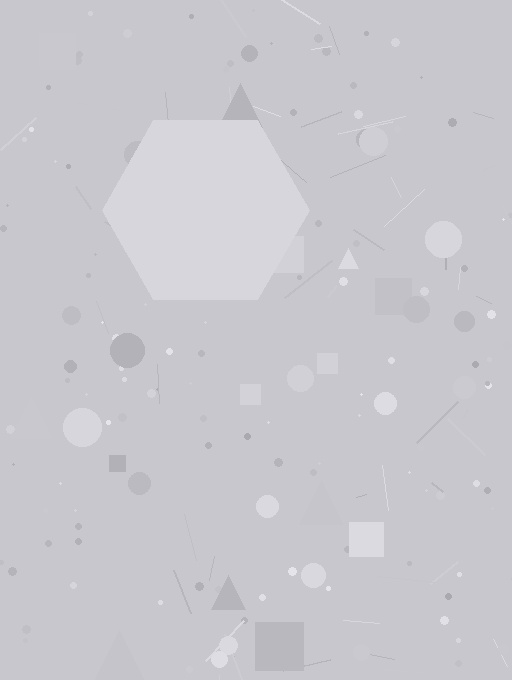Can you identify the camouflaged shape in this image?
The camouflaged shape is a hexagon.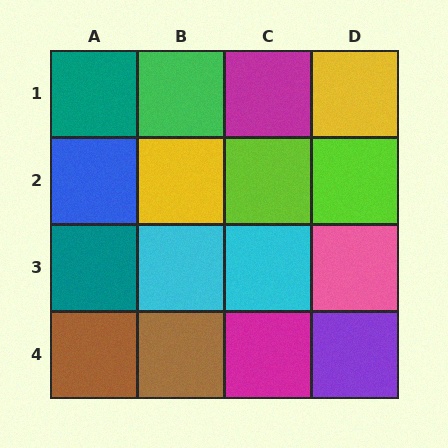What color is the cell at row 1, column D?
Yellow.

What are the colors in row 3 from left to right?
Teal, cyan, cyan, pink.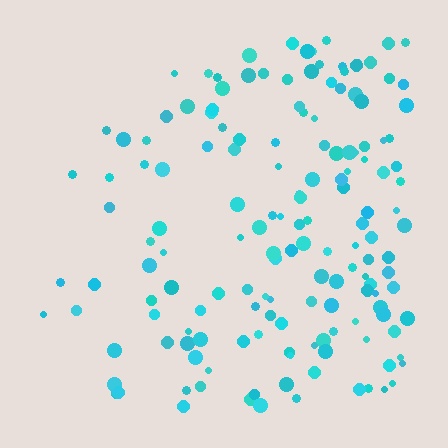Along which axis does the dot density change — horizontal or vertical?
Horizontal.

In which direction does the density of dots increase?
From left to right, with the right side densest.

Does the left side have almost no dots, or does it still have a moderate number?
Still a moderate number, just noticeably fewer than the right.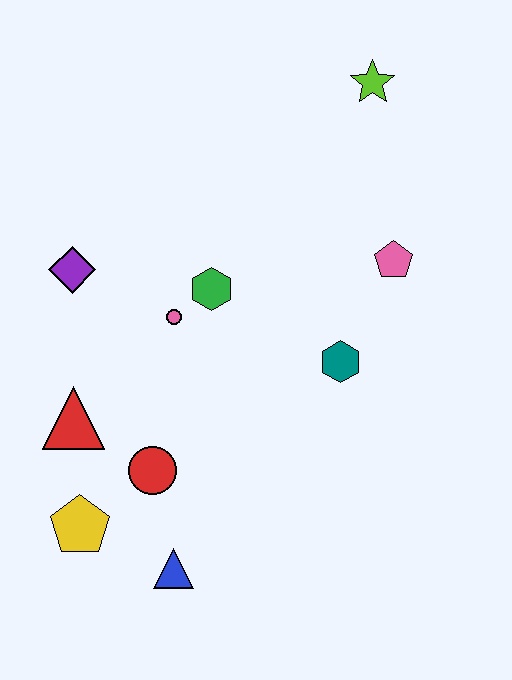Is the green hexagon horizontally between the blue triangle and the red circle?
No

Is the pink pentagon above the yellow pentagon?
Yes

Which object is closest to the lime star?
The pink pentagon is closest to the lime star.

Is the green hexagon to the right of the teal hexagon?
No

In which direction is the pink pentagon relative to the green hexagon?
The pink pentagon is to the right of the green hexagon.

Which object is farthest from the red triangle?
The lime star is farthest from the red triangle.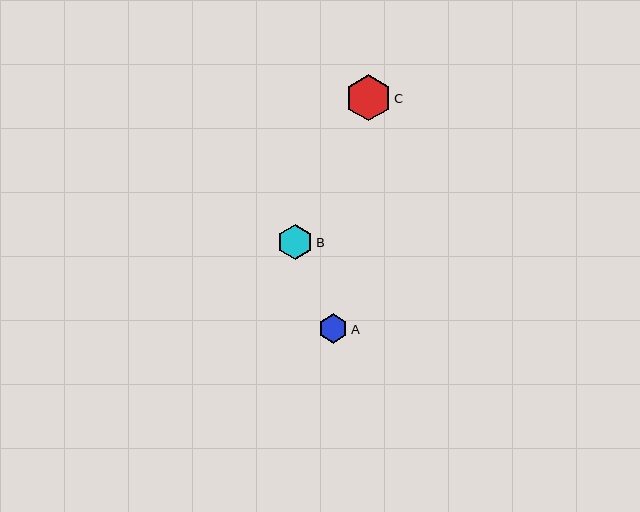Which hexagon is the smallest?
Hexagon A is the smallest with a size of approximately 29 pixels.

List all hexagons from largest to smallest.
From largest to smallest: C, B, A.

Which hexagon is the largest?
Hexagon C is the largest with a size of approximately 46 pixels.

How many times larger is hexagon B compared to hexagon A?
Hexagon B is approximately 1.2 times the size of hexagon A.